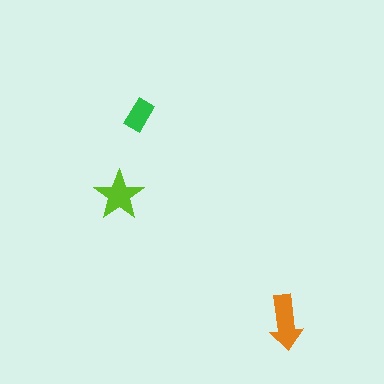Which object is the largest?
The orange arrow.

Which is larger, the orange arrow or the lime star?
The orange arrow.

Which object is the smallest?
The green rectangle.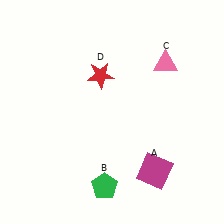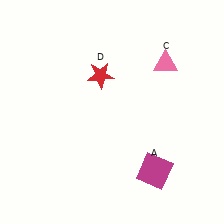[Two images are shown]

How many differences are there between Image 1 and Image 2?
There is 1 difference between the two images.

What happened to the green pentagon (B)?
The green pentagon (B) was removed in Image 2. It was in the bottom-left area of Image 1.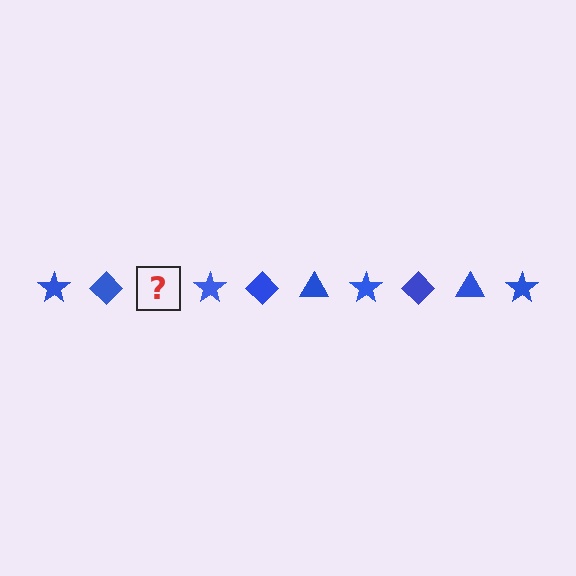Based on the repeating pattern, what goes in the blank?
The blank should be a blue triangle.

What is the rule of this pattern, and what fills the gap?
The rule is that the pattern cycles through star, diamond, triangle shapes in blue. The gap should be filled with a blue triangle.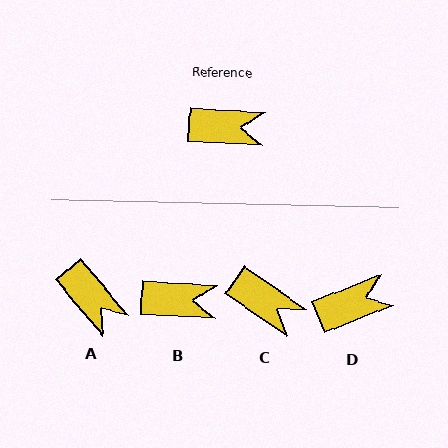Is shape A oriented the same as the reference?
No, it is off by about 47 degrees.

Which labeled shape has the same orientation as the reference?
B.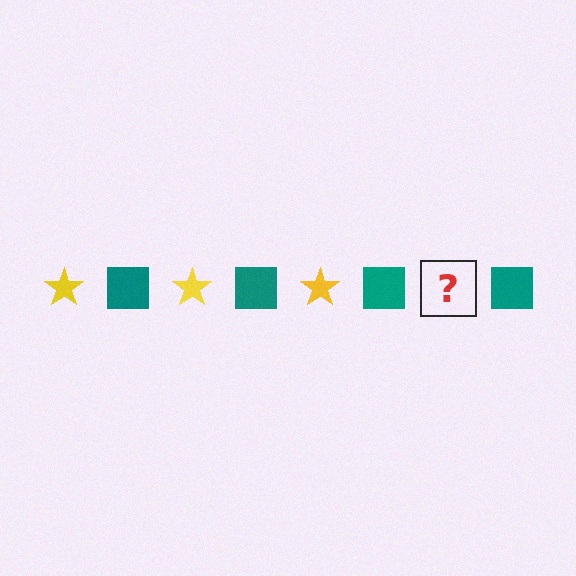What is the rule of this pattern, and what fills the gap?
The rule is that the pattern alternates between yellow star and teal square. The gap should be filled with a yellow star.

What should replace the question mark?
The question mark should be replaced with a yellow star.